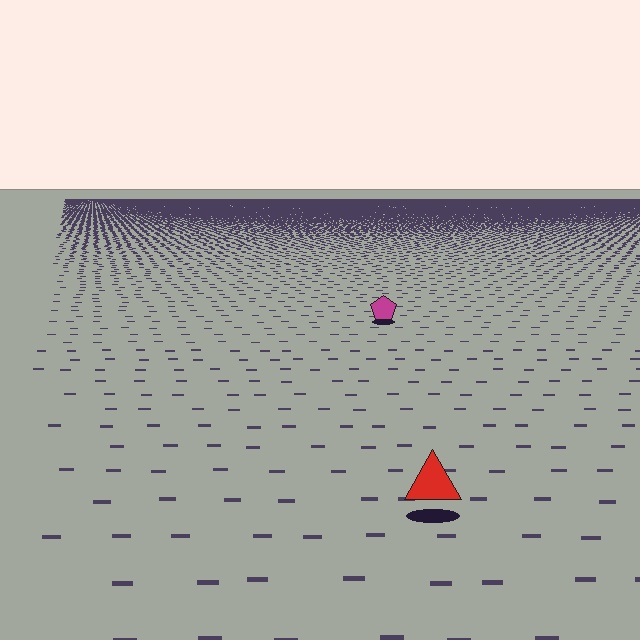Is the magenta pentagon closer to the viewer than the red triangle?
No. The red triangle is closer — you can tell from the texture gradient: the ground texture is coarser near it.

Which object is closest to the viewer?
The red triangle is closest. The texture marks near it are larger and more spread out.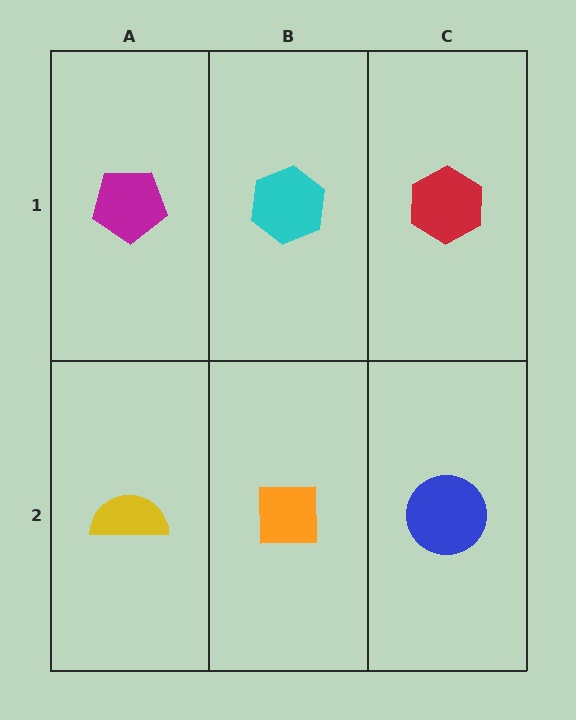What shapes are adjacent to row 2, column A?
A magenta pentagon (row 1, column A), an orange square (row 2, column B).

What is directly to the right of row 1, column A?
A cyan hexagon.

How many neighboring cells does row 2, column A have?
2.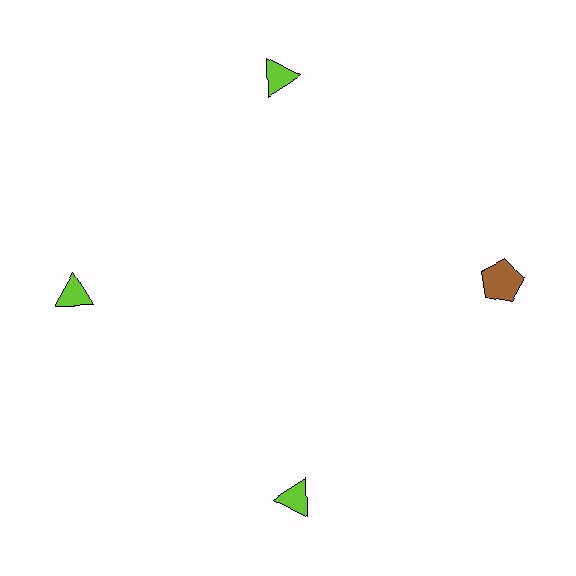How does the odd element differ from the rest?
It differs in both color (brown instead of lime) and shape (pentagon instead of triangle).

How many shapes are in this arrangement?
There are 4 shapes arranged in a ring pattern.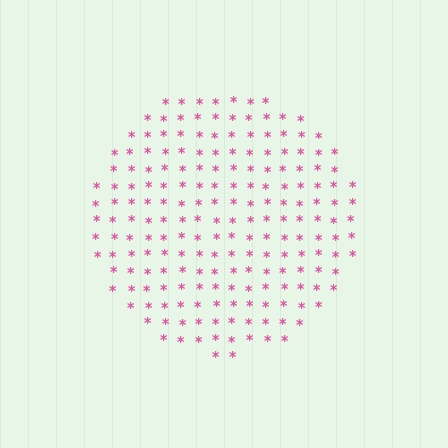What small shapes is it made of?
It is made of small asterisks.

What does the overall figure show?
The overall figure shows a circle.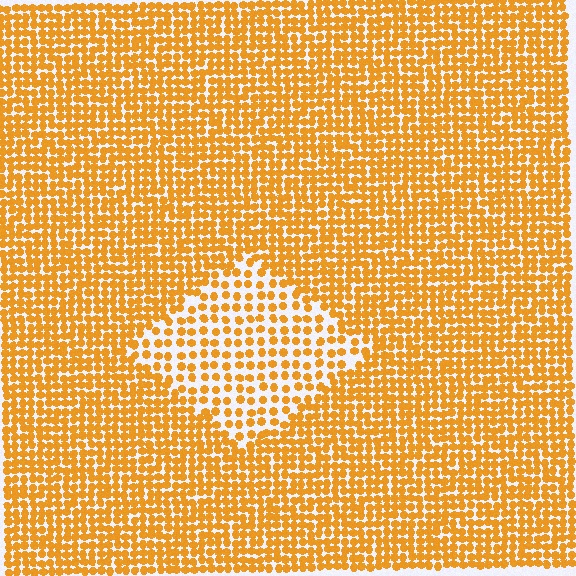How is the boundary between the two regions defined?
The boundary is defined by a change in element density (approximately 1.9x ratio). All elements are the same color, size, and shape.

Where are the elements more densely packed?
The elements are more densely packed outside the diamond boundary.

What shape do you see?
I see a diamond.